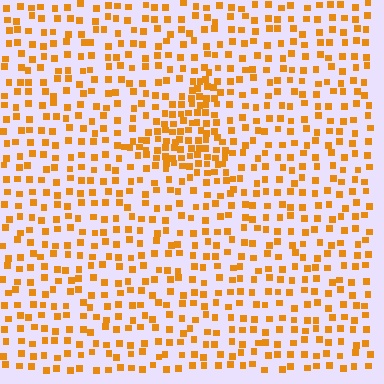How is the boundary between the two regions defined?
The boundary is defined by a change in element density (approximately 2.2x ratio). All elements are the same color, size, and shape.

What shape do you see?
I see a triangle.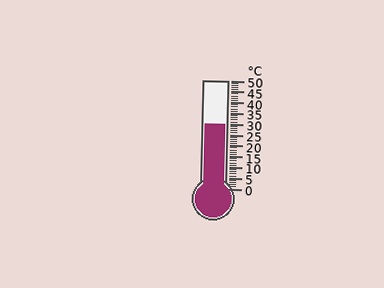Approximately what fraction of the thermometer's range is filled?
The thermometer is filled to approximately 60% of its range.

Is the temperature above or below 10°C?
The temperature is above 10°C.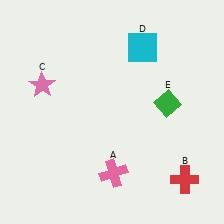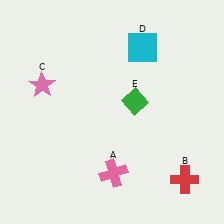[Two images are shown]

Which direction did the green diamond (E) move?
The green diamond (E) moved left.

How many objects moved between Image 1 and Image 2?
1 object moved between the two images.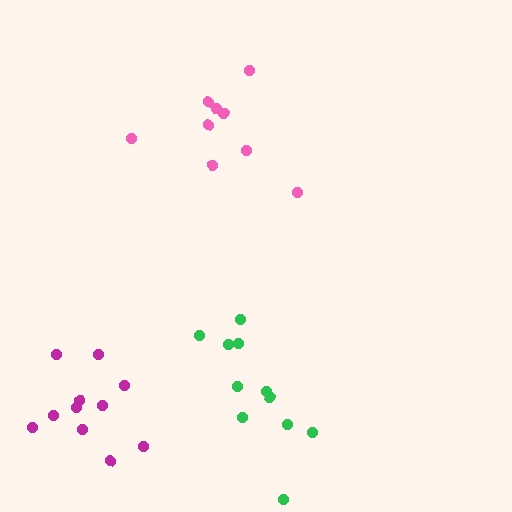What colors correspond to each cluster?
The clusters are colored: magenta, green, pink.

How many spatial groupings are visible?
There are 3 spatial groupings.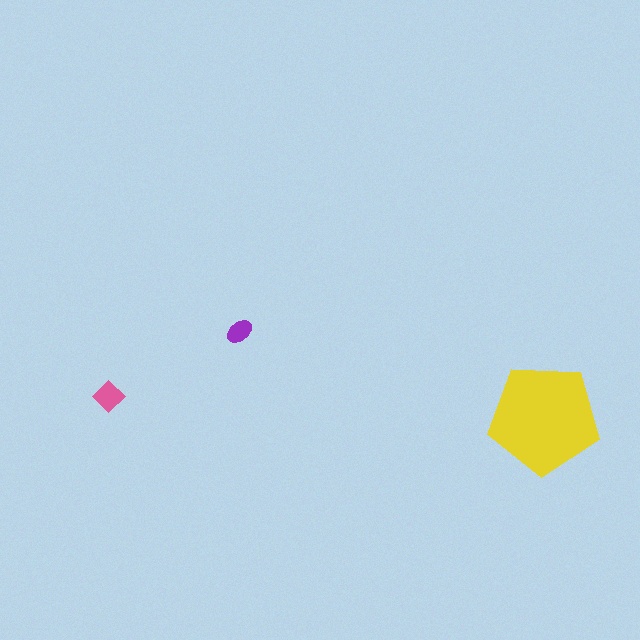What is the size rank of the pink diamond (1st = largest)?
2nd.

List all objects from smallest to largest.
The purple ellipse, the pink diamond, the yellow pentagon.